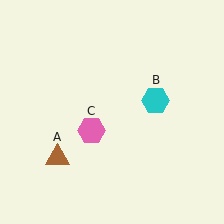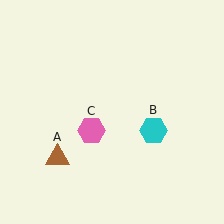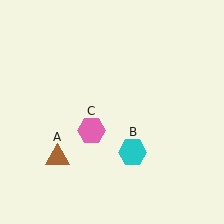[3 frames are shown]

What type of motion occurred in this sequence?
The cyan hexagon (object B) rotated clockwise around the center of the scene.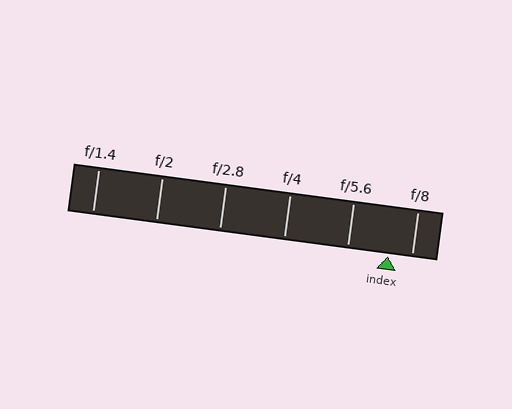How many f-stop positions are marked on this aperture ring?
There are 6 f-stop positions marked.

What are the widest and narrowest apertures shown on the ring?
The widest aperture shown is f/1.4 and the narrowest is f/8.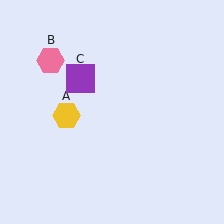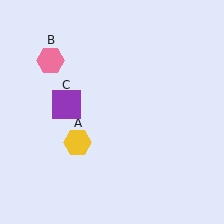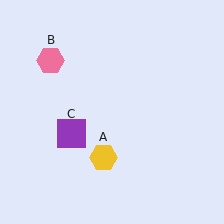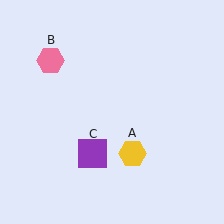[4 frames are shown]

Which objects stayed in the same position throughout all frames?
Pink hexagon (object B) remained stationary.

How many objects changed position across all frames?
2 objects changed position: yellow hexagon (object A), purple square (object C).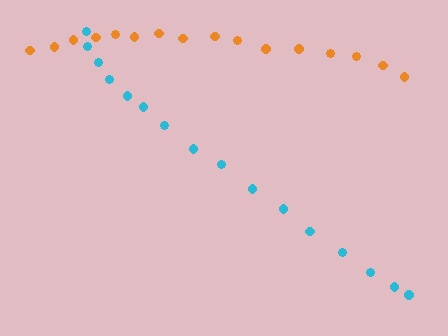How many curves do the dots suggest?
There are 2 distinct paths.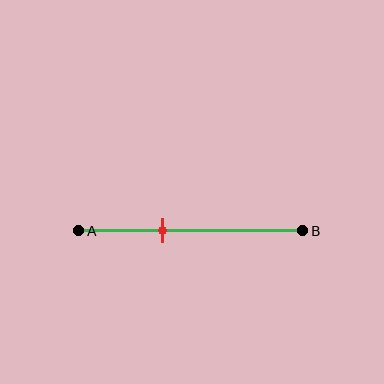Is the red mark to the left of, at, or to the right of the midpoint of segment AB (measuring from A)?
The red mark is to the left of the midpoint of segment AB.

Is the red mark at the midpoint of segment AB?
No, the mark is at about 40% from A, not at the 50% midpoint.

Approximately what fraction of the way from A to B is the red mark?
The red mark is approximately 40% of the way from A to B.